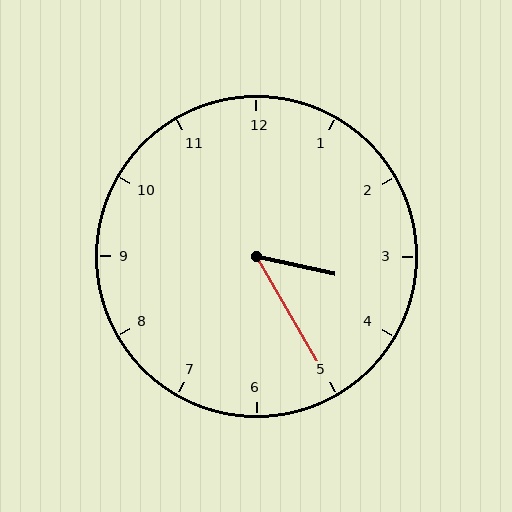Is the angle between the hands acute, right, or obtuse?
It is acute.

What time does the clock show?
3:25.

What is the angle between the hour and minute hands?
Approximately 48 degrees.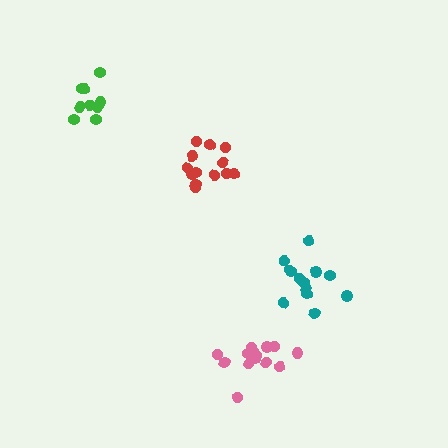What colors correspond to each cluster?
The clusters are colored: red, pink, green, teal.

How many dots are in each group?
Group 1: 13 dots, Group 2: 14 dots, Group 3: 9 dots, Group 4: 13 dots (49 total).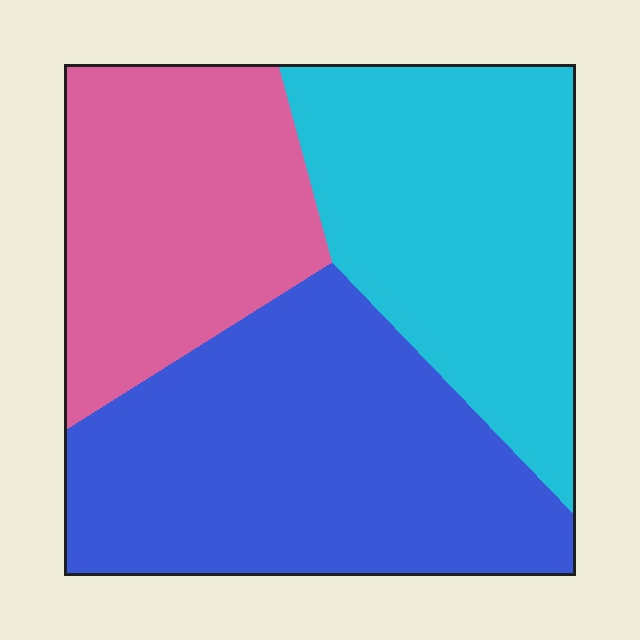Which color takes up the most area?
Blue, at roughly 40%.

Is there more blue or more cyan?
Blue.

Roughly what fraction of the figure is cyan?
Cyan covers 32% of the figure.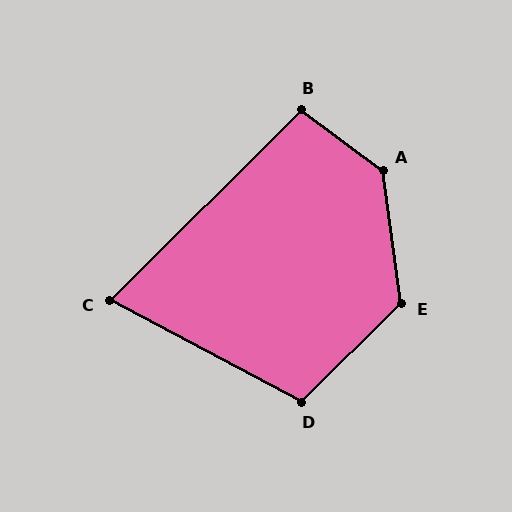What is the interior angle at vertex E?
Approximately 127 degrees (obtuse).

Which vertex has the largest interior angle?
A, at approximately 135 degrees.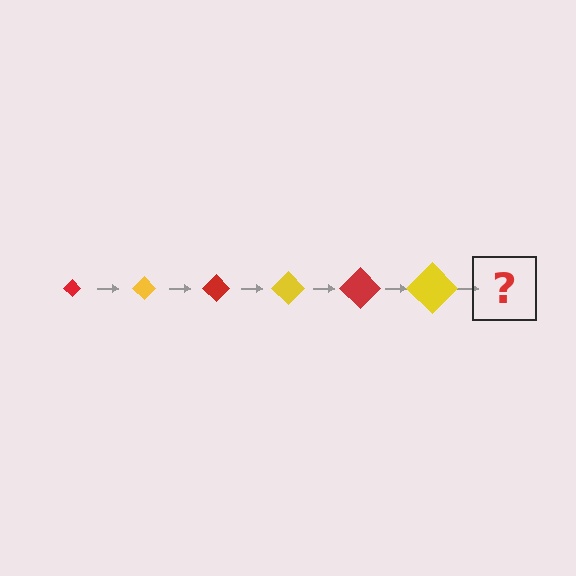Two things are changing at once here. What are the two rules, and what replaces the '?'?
The two rules are that the diamond grows larger each step and the color cycles through red and yellow. The '?' should be a red diamond, larger than the previous one.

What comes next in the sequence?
The next element should be a red diamond, larger than the previous one.